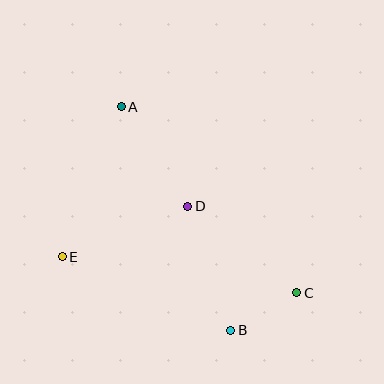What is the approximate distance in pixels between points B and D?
The distance between B and D is approximately 131 pixels.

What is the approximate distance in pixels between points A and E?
The distance between A and E is approximately 161 pixels.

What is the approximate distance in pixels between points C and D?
The distance between C and D is approximately 139 pixels.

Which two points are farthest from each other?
Points A and C are farthest from each other.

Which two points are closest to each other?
Points B and C are closest to each other.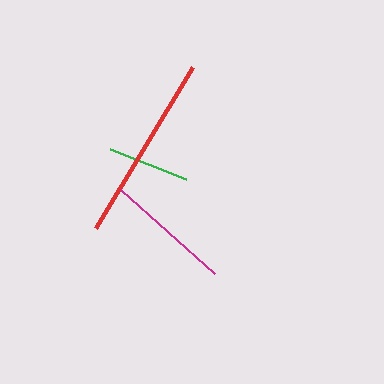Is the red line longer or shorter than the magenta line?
The red line is longer than the magenta line.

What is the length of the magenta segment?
The magenta segment is approximately 126 pixels long.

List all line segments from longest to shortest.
From longest to shortest: red, magenta, green.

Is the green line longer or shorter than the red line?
The red line is longer than the green line.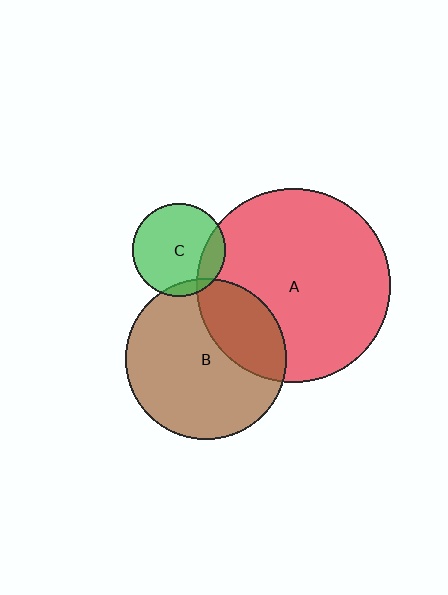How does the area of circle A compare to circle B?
Approximately 1.4 times.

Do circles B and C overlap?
Yes.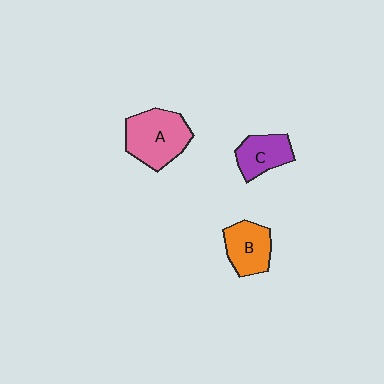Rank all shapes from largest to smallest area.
From largest to smallest: A (pink), B (orange), C (purple).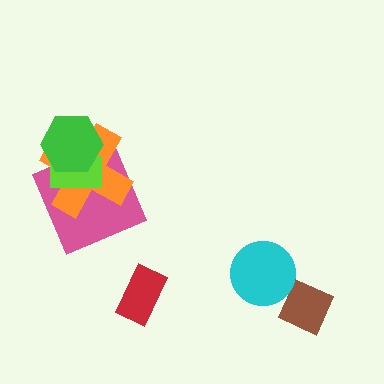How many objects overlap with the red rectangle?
0 objects overlap with the red rectangle.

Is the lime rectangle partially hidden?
Yes, it is partially covered by another shape.